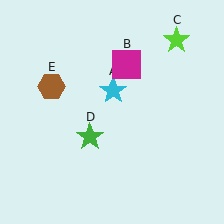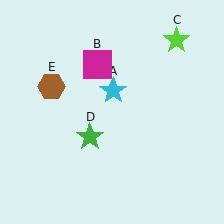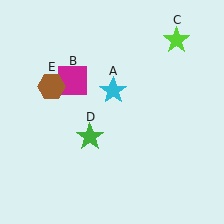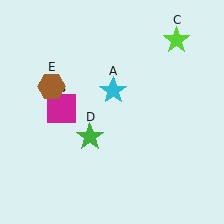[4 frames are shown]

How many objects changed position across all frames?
1 object changed position: magenta square (object B).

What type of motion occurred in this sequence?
The magenta square (object B) rotated counterclockwise around the center of the scene.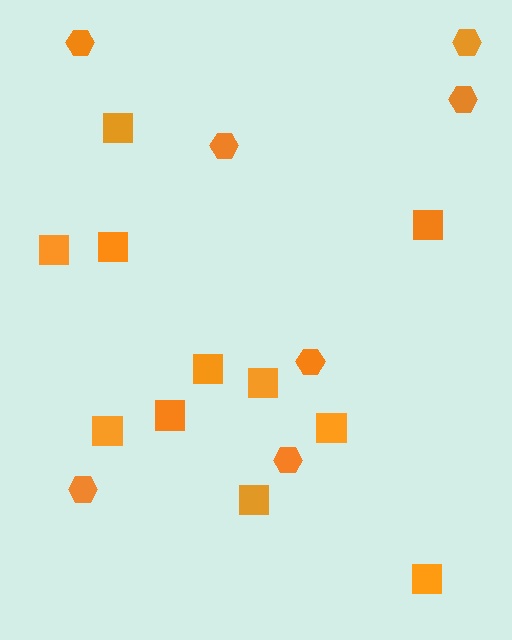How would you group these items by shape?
There are 2 groups: one group of squares (11) and one group of hexagons (7).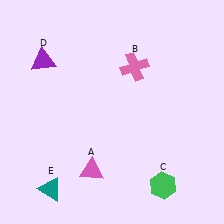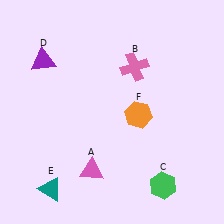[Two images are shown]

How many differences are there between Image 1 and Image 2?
There is 1 difference between the two images.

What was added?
An orange hexagon (F) was added in Image 2.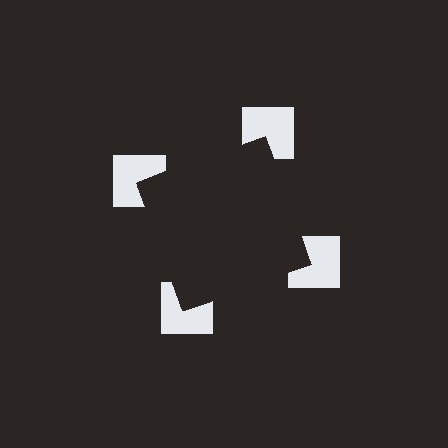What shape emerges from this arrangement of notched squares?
An illusory square — its edges are inferred from the aligned wedge cuts in the notched squares, not physically drawn.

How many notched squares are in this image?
There are 4 — one at each vertex of the illusory square.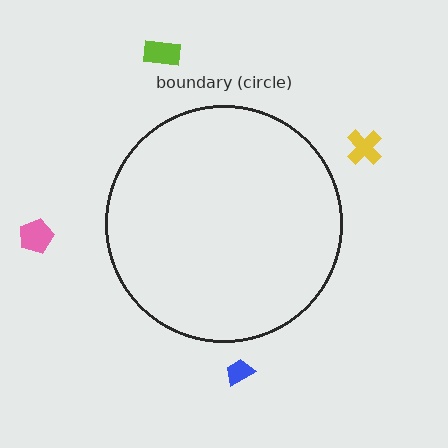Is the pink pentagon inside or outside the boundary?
Outside.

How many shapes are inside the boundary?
0 inside, 4 outside.